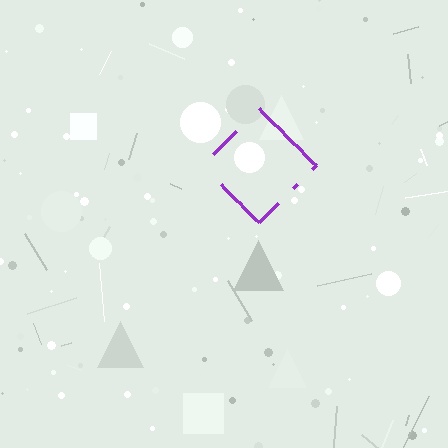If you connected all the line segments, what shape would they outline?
They would outline a diamond.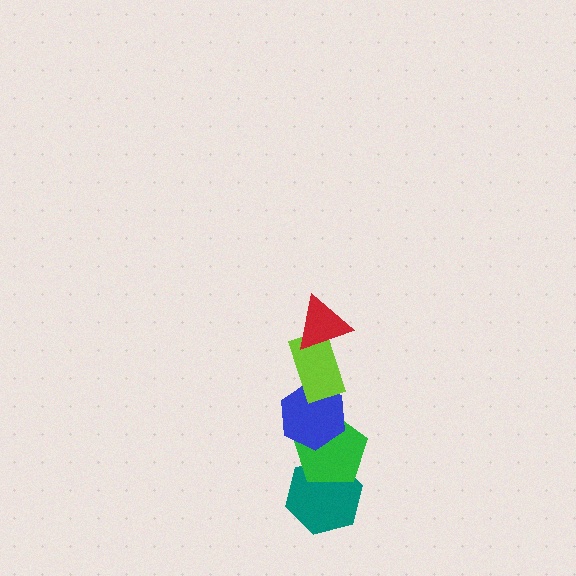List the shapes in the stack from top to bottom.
From top to bottom: the red triangle, the lime rectangle, the blue hexagon, the green pentagon, the teal hexagon.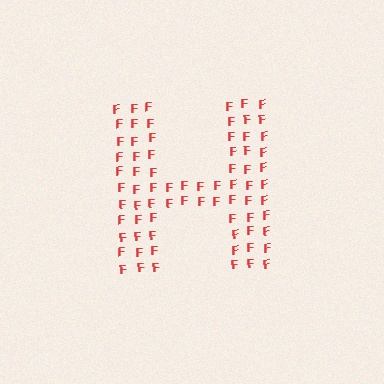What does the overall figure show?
The overall figure shows the letter H.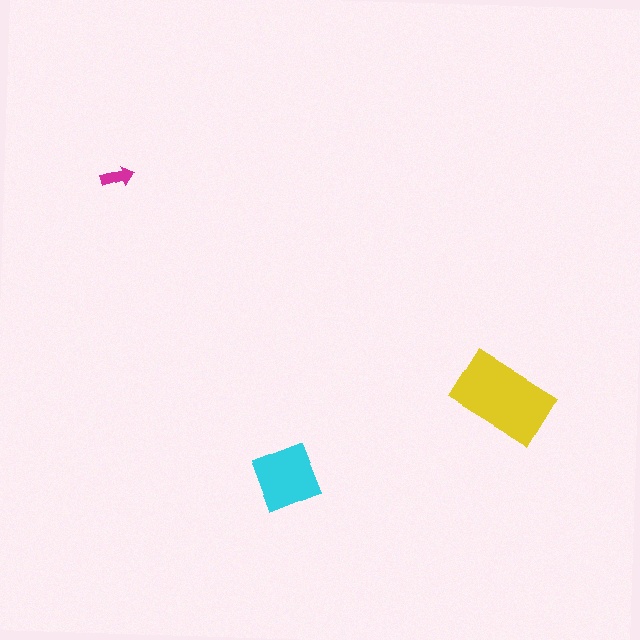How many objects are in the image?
There are 3 objects in the image.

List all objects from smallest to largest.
The magenta arrow, the cyan diamond, the yellow rectangle.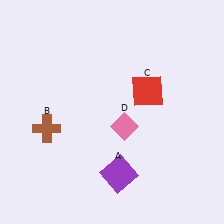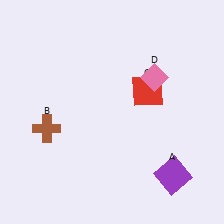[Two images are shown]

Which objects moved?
The objects that moved are: the purple square (A), the pink diamond (D).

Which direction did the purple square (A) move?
The purple square (A) moved right.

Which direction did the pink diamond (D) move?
The pink diamond (D) moved up.